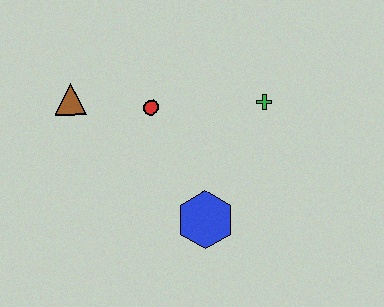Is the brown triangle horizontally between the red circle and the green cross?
No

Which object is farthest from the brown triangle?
The green cross is farthest from the brown triangle.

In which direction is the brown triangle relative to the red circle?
The brown triangle is to the left of the red circle.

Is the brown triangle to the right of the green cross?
No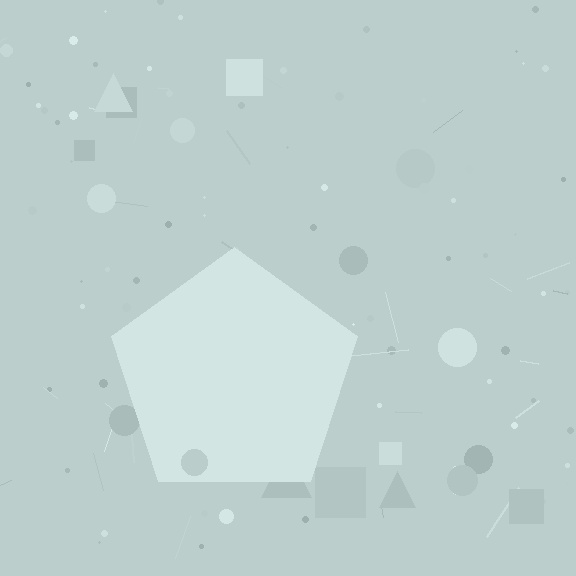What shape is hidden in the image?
A pentagon is hidden in the image.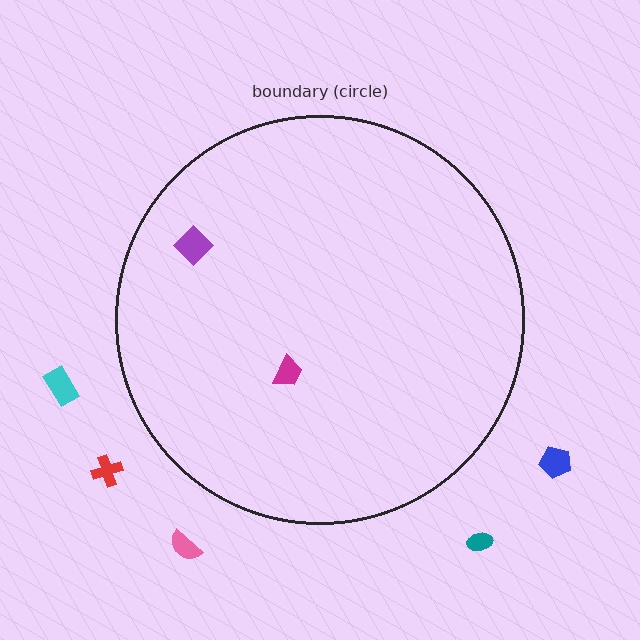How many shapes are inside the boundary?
2 inside, 5 outside.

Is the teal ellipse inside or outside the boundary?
Outside.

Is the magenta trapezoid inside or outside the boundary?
Inside.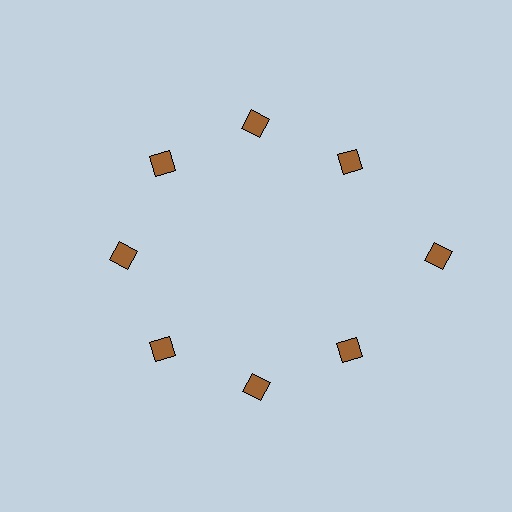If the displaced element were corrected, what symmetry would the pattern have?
It would have 8-fold rotational symmetry — the pattern would map onto itself every 45 degrees.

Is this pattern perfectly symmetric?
No. The 8 brown diamonds are arranged in a ring, but one element near the 3 o'clock position is pushed outward from the center, breaking the 8-fold rotational symmetry.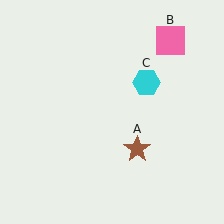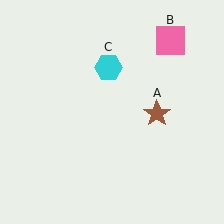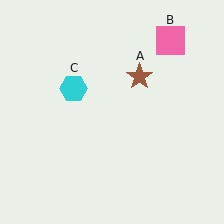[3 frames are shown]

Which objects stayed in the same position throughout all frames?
Pink square (object B) remained stationary.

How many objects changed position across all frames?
2 objects changed position: brown star (object A), cyan hexagon (object C).